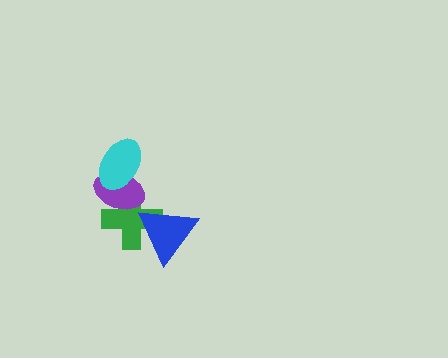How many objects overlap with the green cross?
2 objects overlap with the green cross.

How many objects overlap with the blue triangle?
1 object overlaps with the blue triangle.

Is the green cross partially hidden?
Yes, it is partially covered by another shape.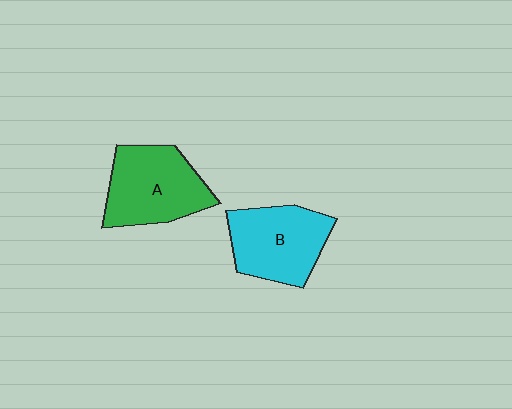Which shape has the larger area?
Shape A (green).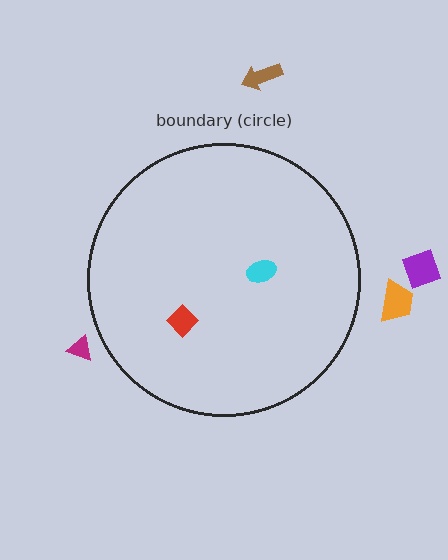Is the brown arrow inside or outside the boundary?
Outside.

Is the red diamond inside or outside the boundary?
Inside.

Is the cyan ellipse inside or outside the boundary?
Inside.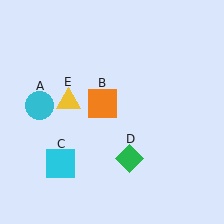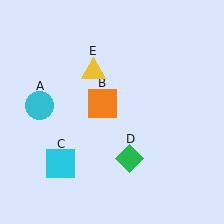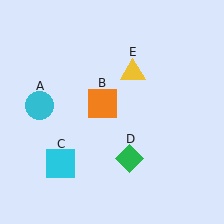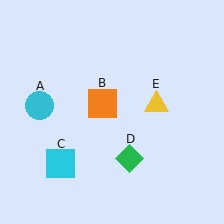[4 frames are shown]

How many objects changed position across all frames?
1 object changed position: yellow triangle (object E).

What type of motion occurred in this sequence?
The yellow triangle (object E) rotated clockwise around the center of the scene.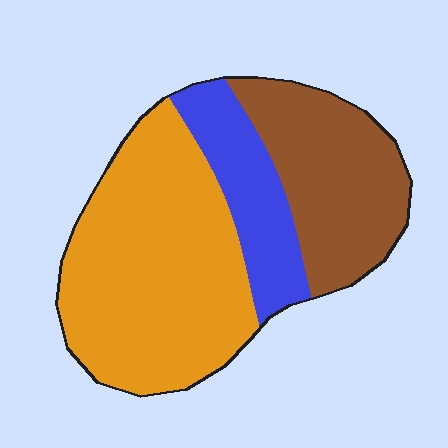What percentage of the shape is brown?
Brown takes up about one third (1/3) of the shape.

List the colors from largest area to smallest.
From largest to smallest: orange, brown, blue.